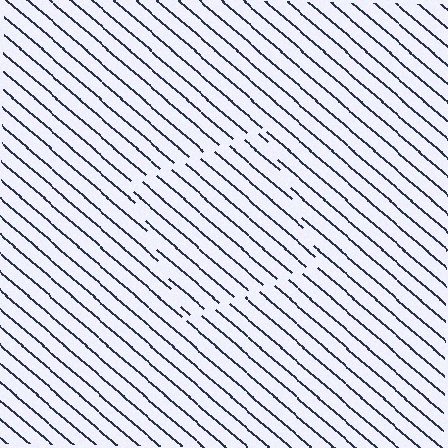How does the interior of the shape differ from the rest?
The interior of the shape contains the same grating, shifted by half a period — the contour is defined by the phase discontinuity where line-ends from the inner and outer gratings abut.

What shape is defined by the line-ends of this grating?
An illusory square. The interior of the shape contains the same grating, shifted by half a period — the contour is defined by the phase discontinuity where line-ends from the inner and outer gratings abut.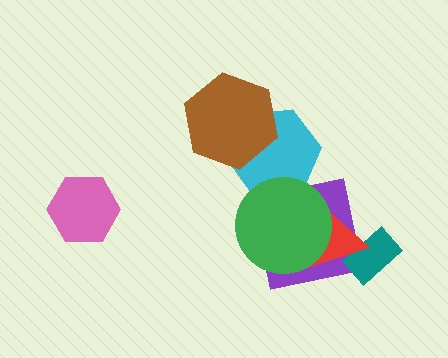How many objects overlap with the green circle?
3 objects overlap with the green circle.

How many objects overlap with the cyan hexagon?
2 objects overlap with the cyan hexagon.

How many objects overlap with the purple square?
2 objects overlap with the purple square.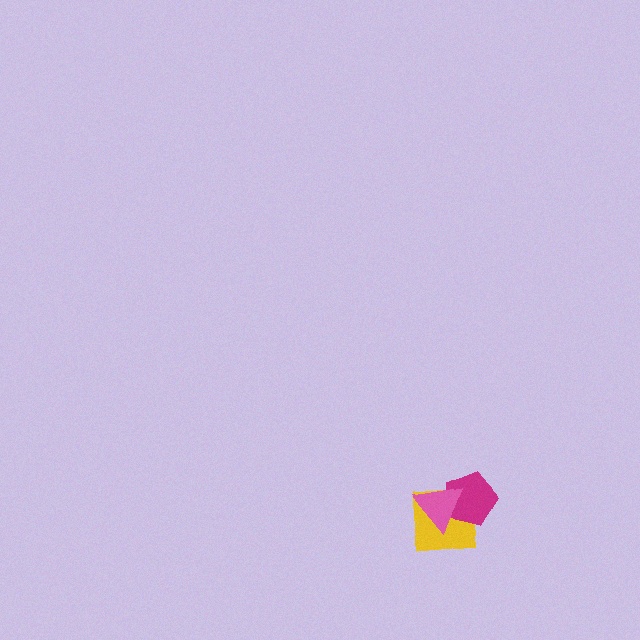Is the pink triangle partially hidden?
No, no other shape covers it.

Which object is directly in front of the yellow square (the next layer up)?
The magenta pentagon is directly in front of the yellow square.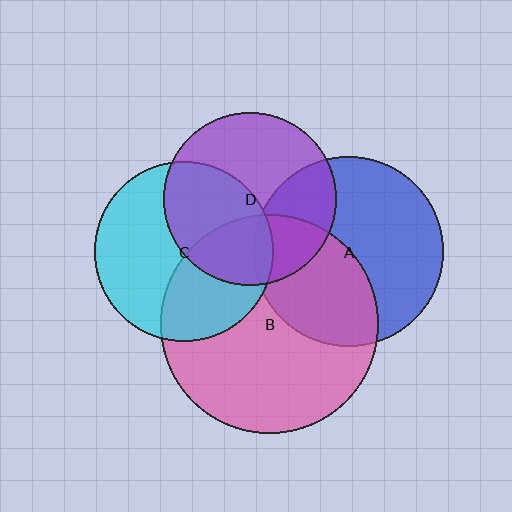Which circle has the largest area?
Circle B (pink).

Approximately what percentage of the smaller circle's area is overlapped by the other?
Approximately 45%.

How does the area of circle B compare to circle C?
Approximately 1.5 times.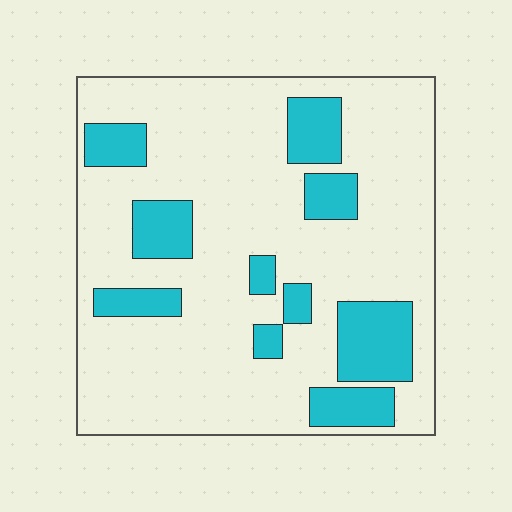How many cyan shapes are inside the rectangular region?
10.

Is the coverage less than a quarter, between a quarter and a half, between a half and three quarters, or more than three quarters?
Less than a quarter.